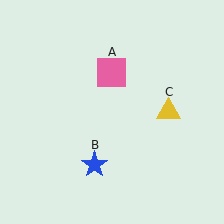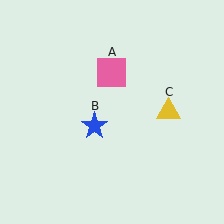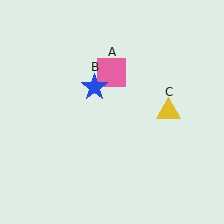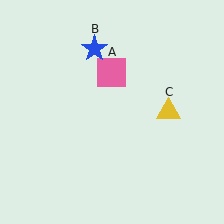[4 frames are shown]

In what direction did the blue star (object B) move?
The blue star (object B) moved up.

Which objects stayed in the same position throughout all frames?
Pink square (object A) and yellow triangle (object C) remained stationary.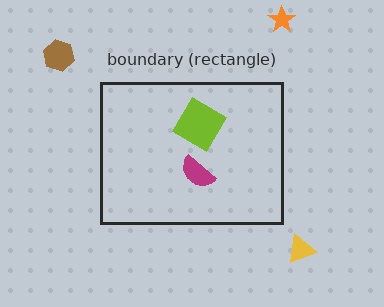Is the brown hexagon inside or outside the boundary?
Outside.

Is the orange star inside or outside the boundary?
Outside.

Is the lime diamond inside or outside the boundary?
Inside.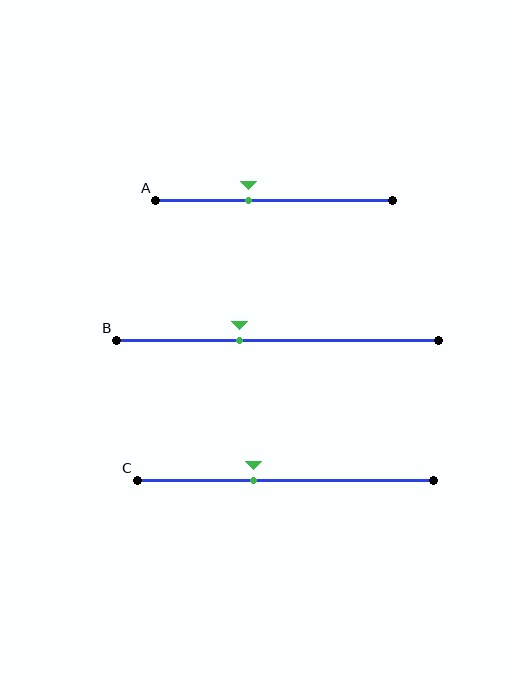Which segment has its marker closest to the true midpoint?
Segment C has its marker closest to the true midpoint.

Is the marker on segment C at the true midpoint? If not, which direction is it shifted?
No, the marker on segment C is shifted to the left by about 11% of the segment length.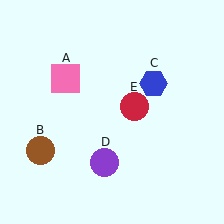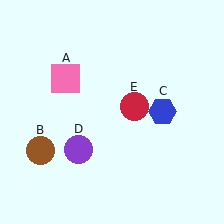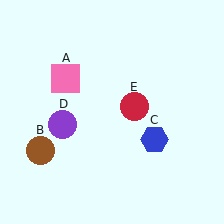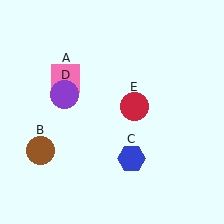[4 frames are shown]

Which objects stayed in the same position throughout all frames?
Pink square (object A) and brown circle (object B) and red circle (object E) remained stationary.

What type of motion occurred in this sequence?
The blue hexagon (object C), purple circle (object D) rotated clockwise around the center of the scene.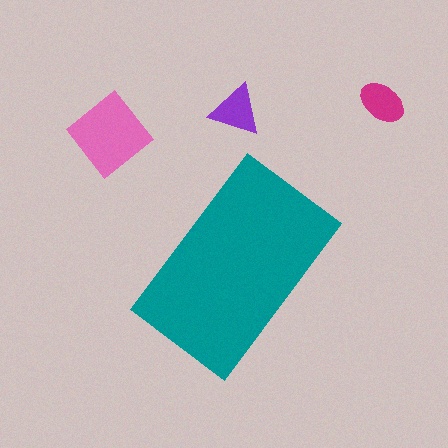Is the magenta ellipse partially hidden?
No, the magenta ellipse is fully visible.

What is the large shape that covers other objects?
A teal rectangle.